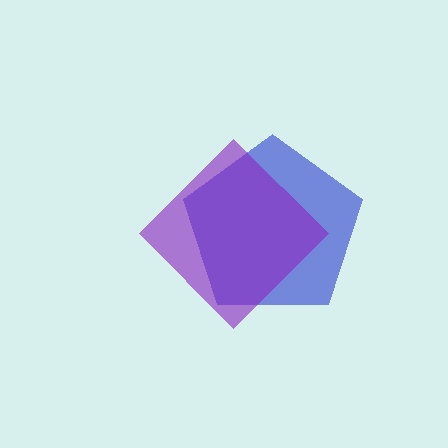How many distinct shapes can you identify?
There are 2 distinct shapes: a blue pentagon, a purple diamond.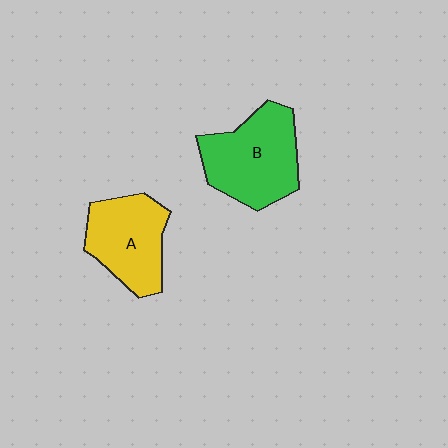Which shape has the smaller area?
Shape A (yellow).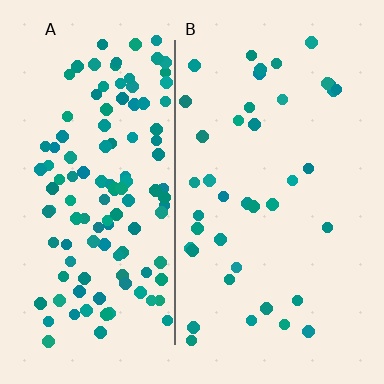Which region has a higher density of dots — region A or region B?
A (the left).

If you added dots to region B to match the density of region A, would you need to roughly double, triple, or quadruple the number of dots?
Approximately triple.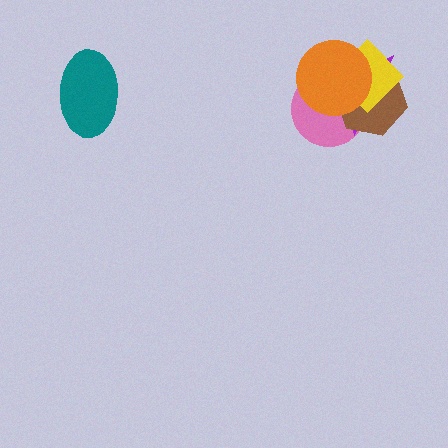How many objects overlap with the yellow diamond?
4 objects overlap with the yellow diamond.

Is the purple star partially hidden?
Yes, it is partially covered by another shape.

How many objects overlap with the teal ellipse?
0 objects overlap with the teal ellipse.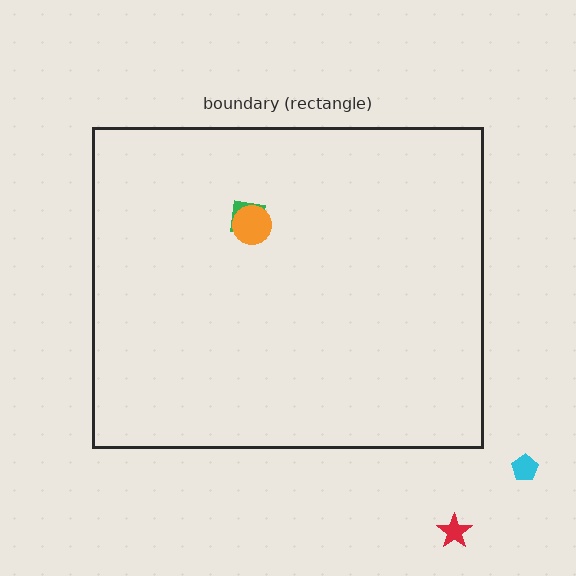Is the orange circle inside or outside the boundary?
Inside.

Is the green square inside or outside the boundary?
Inside.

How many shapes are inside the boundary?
2 inside, 2 outside.